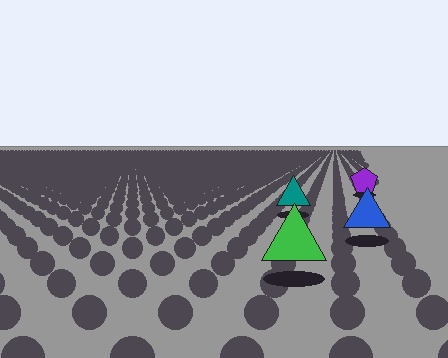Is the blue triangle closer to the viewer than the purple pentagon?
Yes. The blue triangle is closer — you can tell from the texture gradient: the ground texture is coarser near it.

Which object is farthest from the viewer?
The purple pentagon is farthest from the viewer. It appears smaller and the ground texture around it is denser.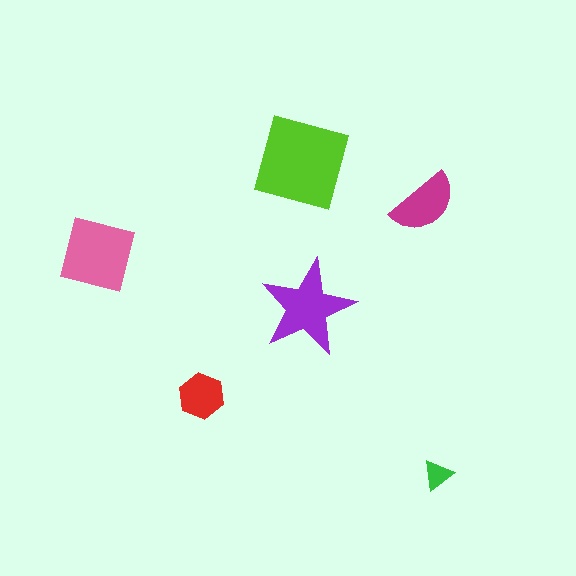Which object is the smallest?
The green triangle.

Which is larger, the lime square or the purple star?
The lime square.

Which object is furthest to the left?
The pink square is leftmost.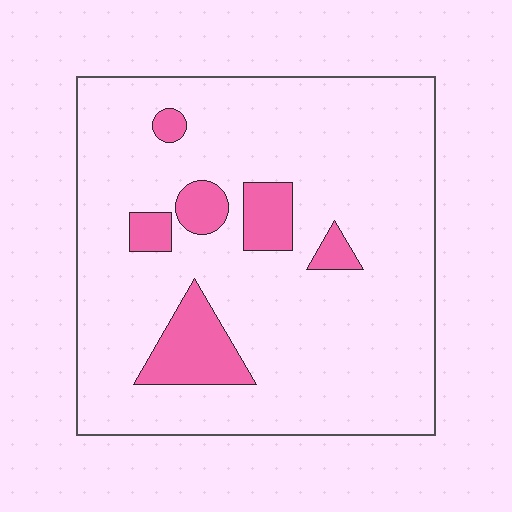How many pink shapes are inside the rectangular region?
6.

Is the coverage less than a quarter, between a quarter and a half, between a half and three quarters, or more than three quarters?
Less than a quarter.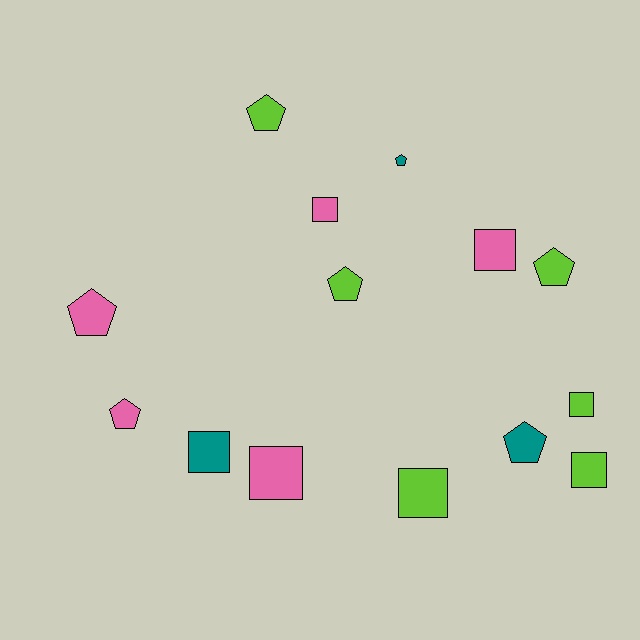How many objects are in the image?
There are 14 objects.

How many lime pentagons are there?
There are 3 lime pentagons.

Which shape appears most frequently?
Square, with 7 objects.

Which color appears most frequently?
Lime, with 6 objects.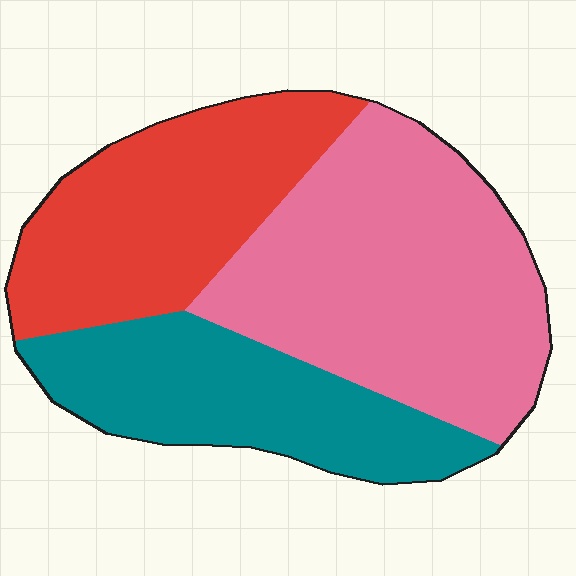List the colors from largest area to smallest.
From largest to smallest: pink, red, teal.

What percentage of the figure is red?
Red covers 30% of the figure.